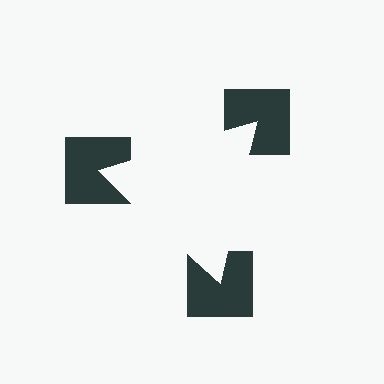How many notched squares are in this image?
There are 3 — one at each vertex of the illusory triangle.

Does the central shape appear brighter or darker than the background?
It typically appears slightly brighter than the background, even though no actual brightness change is drawn.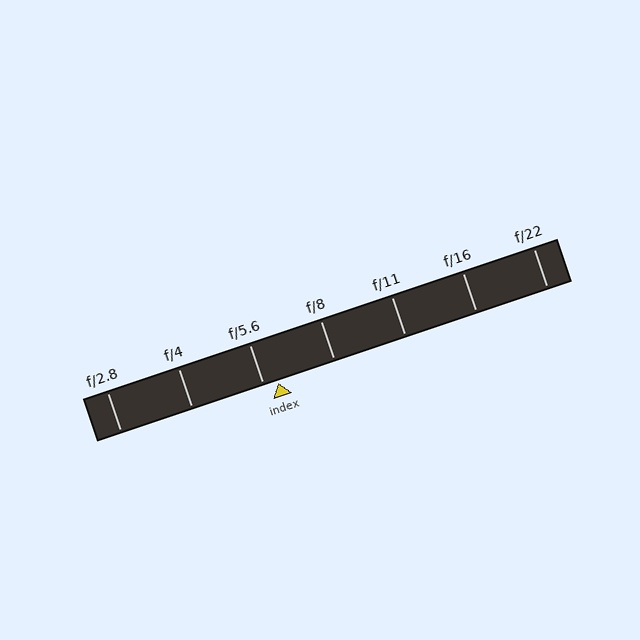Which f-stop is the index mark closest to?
The index mark is closest to f/5.6.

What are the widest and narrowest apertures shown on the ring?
The widest aperture shown is f/2.8 and the narrowest is f/22.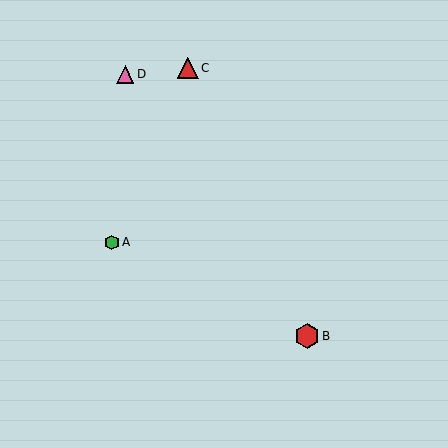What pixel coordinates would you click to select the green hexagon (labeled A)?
Click at (112, 242) to select the green hexagon A.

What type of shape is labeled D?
Shape D is a pink triangle.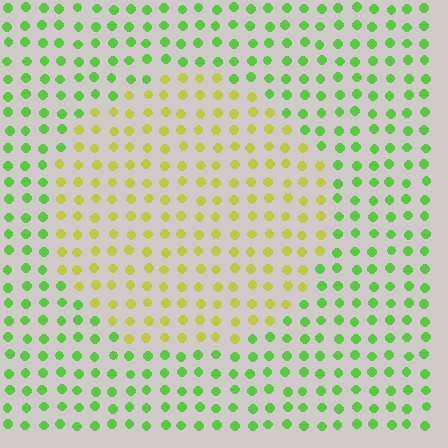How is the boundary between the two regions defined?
The boundary is defined purely by a slight shift in hue (about 45 degrees). Spacing, size, and orientation are identical on both sides.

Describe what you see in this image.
The image is filled with small lime elements in a uniform arrangement. A circle-shaped region is visible where the elements are tinted to a slightly different hue, forming a subtle color boundary.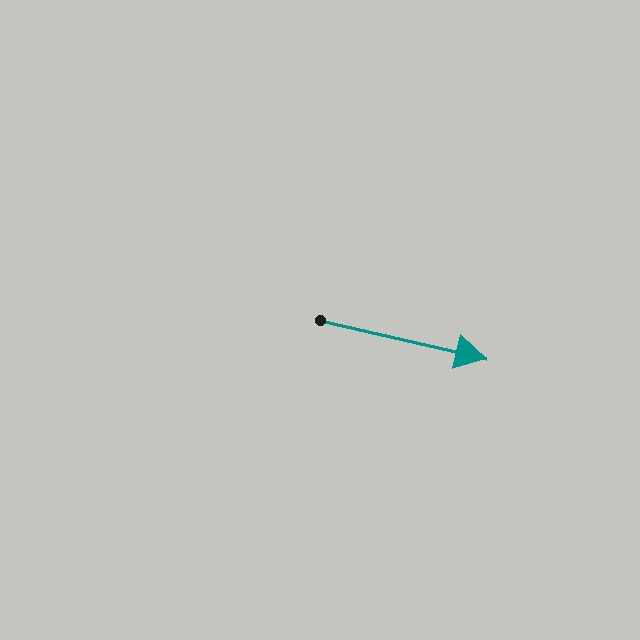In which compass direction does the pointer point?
East.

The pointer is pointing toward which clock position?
Roughly 3 o'clock.